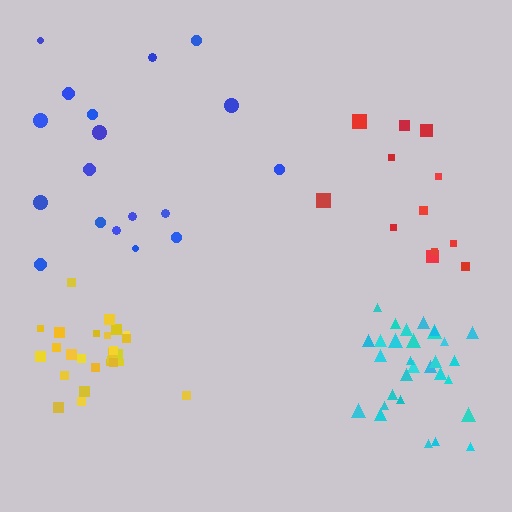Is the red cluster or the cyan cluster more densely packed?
Cyan.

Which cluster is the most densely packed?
Yellow.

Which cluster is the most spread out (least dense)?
Blue.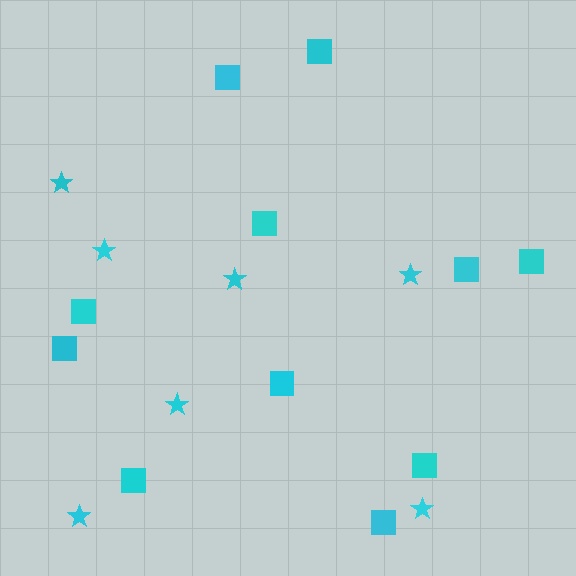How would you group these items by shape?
There are 2 groups: one group of stars (7) and one group of squares (11).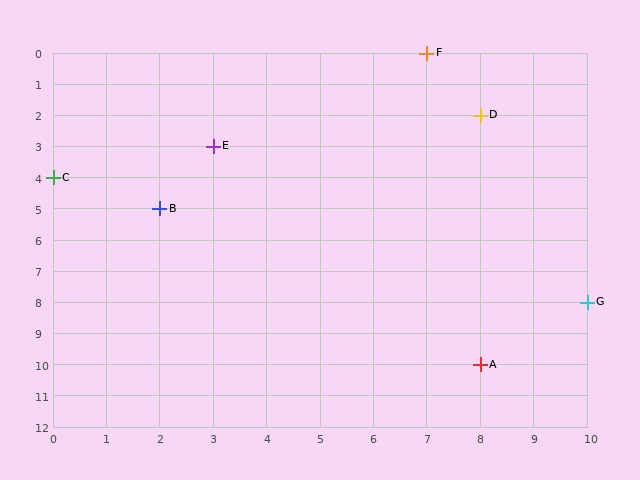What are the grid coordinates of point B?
Point B is at grid coordinates (2, 5).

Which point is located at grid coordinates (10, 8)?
Point G is at (10, 8).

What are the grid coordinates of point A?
Point A is at grid coordinates (8, 10).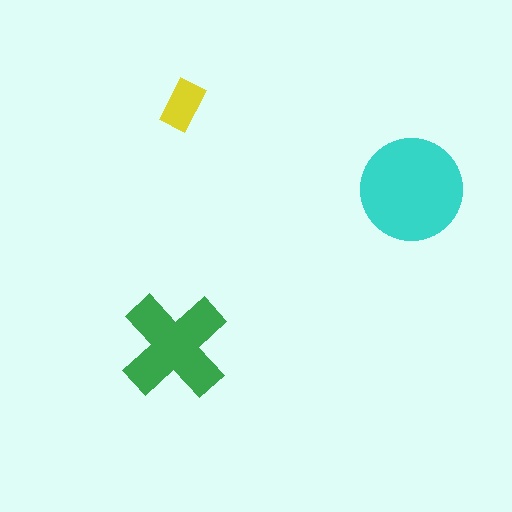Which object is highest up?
The yellow rectangle is topmost.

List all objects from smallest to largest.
The yellow rectangle, the green cross, the cyan circle.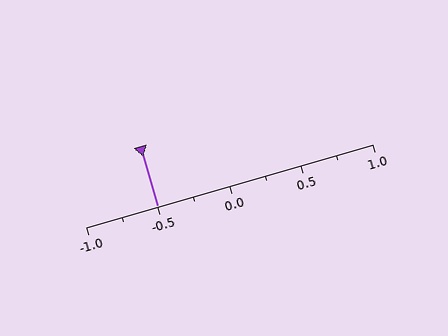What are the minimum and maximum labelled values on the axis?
The axis runs from -1.0 to 1.0.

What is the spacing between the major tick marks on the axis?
The major ticks are spaced 0.5 apart.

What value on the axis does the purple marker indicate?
The marker indicates approximately -0.5.